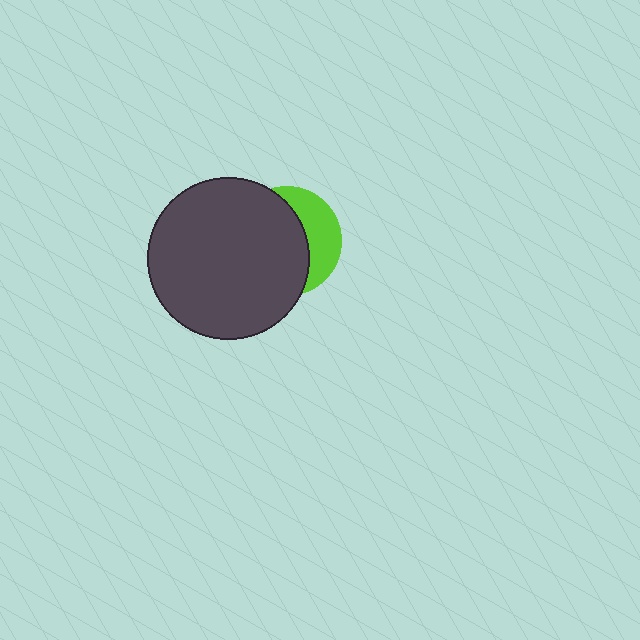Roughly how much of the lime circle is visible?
A small part of it is visible (roughly 34%).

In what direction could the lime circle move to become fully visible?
The lime circle could move right. That would shift it out from behind the dark gray circle entirely.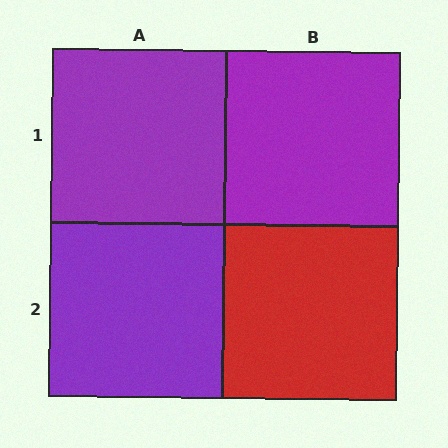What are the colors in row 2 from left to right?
Purple, red.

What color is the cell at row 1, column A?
Purple.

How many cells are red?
1 cell is red.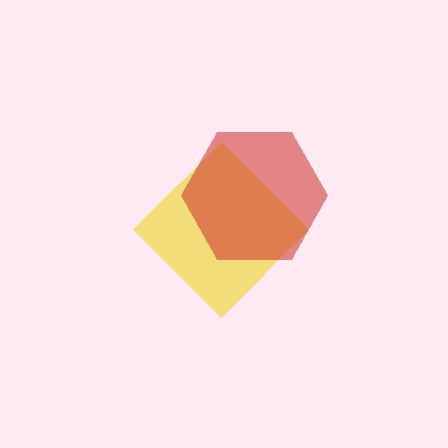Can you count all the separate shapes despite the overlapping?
Yes, there are 2 separate shapes.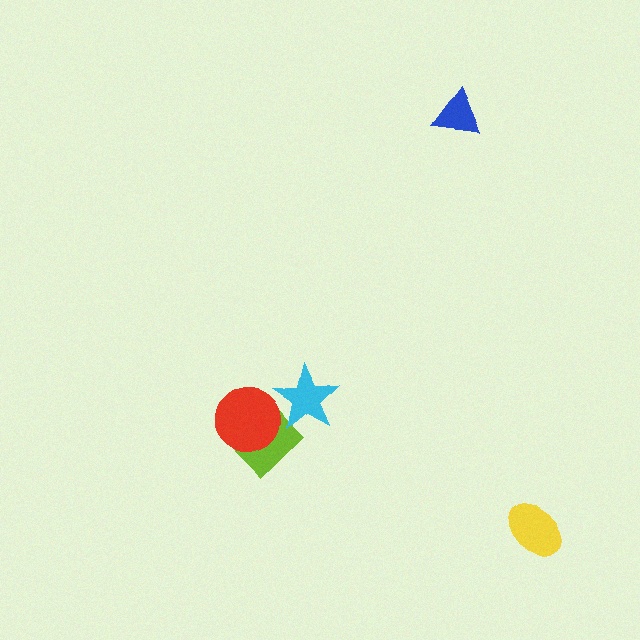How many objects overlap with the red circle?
1 object overlaps with the red circle.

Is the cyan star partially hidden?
No, no other shape covers it.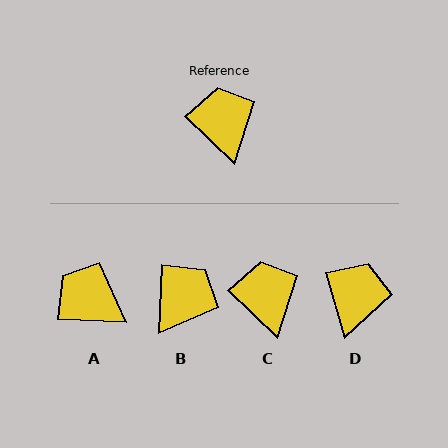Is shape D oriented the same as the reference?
No, it is off by about 30 degrees.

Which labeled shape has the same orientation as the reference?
C.